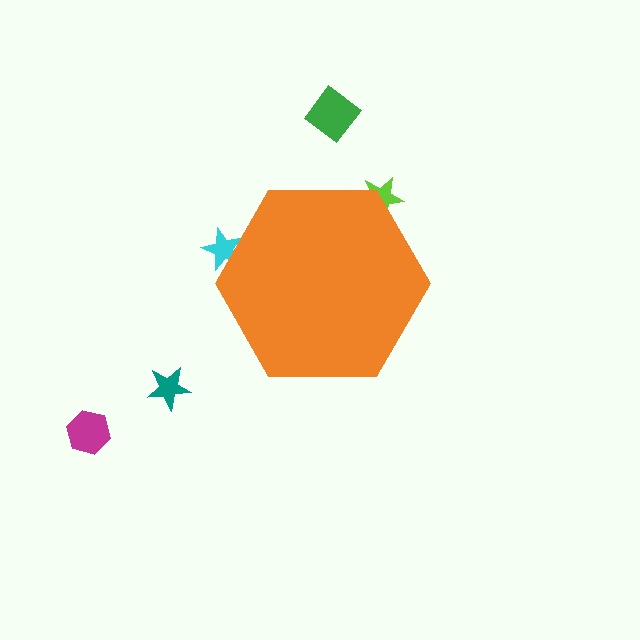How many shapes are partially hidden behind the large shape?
2 shapes are partially hidden.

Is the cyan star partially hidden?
Yes, the cyan star is partially hidden behind the orange hexagon.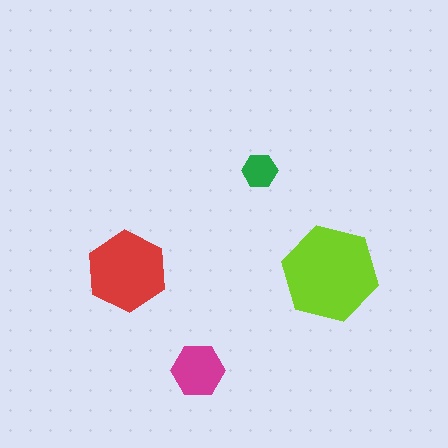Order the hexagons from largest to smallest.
the lime one, the red one, the magenta one, the green one.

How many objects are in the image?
There are 4 objects in the image.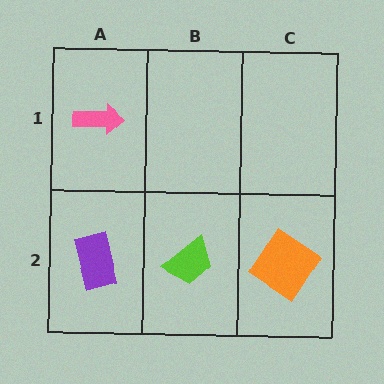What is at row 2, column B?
A lime trapezoid.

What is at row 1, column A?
A pink arrow.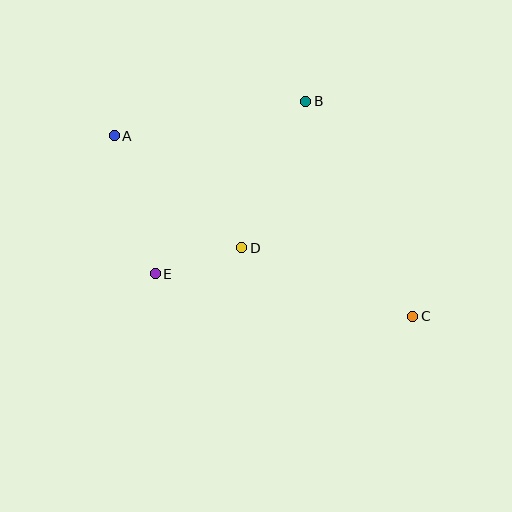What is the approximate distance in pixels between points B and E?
The distance between B and E is approximately 229 pixels.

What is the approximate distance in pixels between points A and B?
The distance between A and B is approximately 195 pixels.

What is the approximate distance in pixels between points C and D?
The distance between C and D is approximately 184 pixels.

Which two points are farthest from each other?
Points A and C are farthest from each other.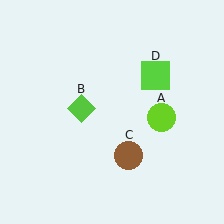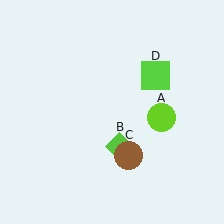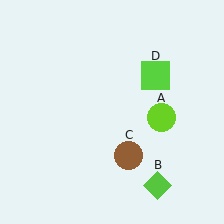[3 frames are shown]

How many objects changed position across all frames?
1 object changed position: lime diamond (object B).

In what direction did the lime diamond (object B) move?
The lime diamond (object B) moved down and to the right.